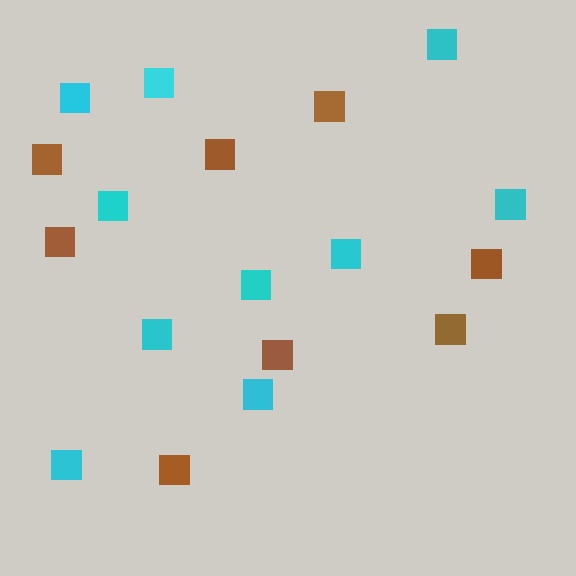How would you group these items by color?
There are 2 groups: one group of brown squares (8) and one group of cyan squares (10).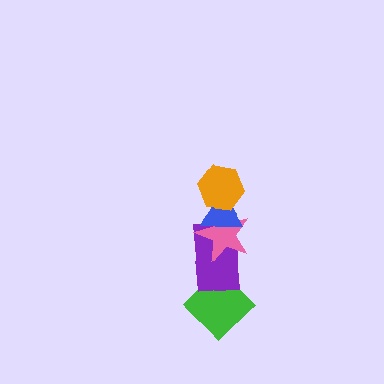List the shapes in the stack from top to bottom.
From top to bottom: the orange hexagon, the blue triangle, the pink star, the purple rectangle, the green diamond.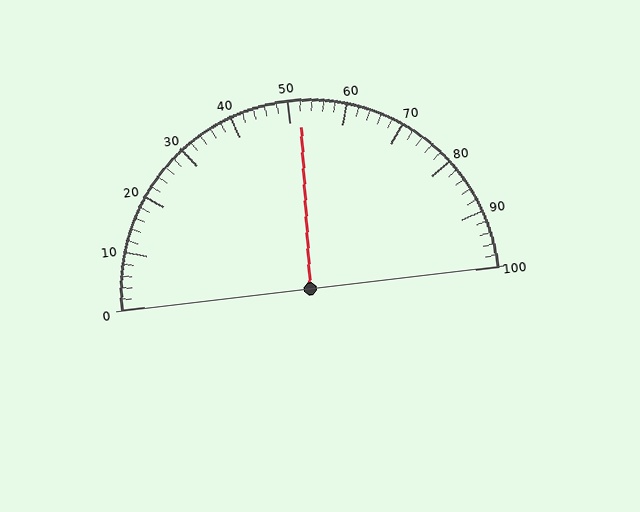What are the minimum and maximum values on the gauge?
The gauge ranges from 0 to 100.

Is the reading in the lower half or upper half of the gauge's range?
The reading is in the upper half of the range (0 to 100).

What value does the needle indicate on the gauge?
The needle indicates approximately 52.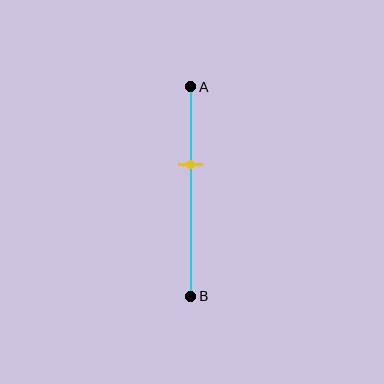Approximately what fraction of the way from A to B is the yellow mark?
The yellow mark is approximately 35% of the way from A to B.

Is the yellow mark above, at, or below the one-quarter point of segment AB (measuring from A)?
The yellow mark is below the one-quarter point of segment AB.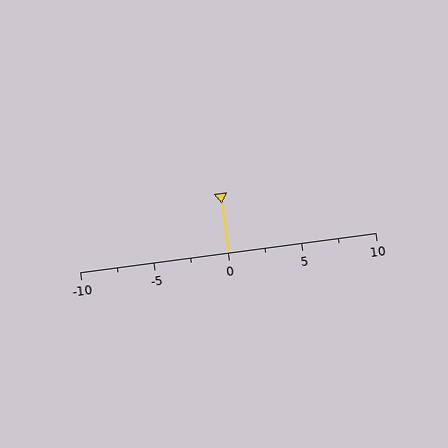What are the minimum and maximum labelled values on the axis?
The axis runs from -10 to 10.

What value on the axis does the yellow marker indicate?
The marker indicates approximately 0.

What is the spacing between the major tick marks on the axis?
The major ticks are spaced 5 apart.